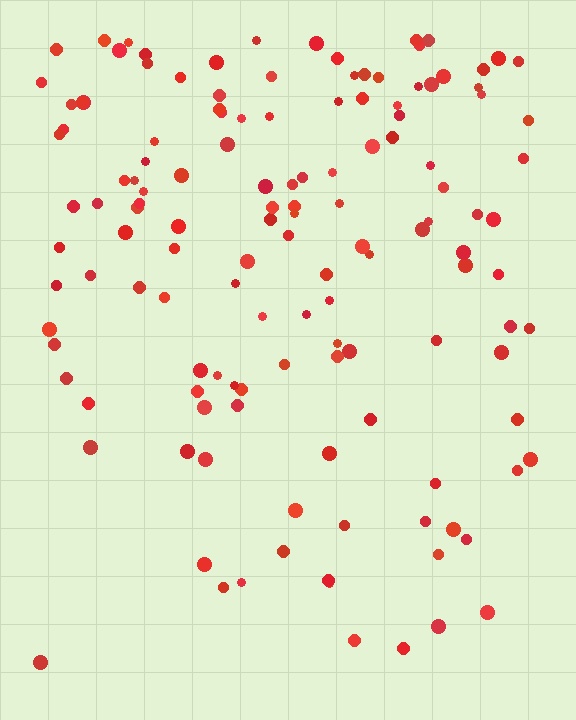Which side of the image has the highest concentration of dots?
The top.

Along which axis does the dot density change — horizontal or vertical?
Vertical.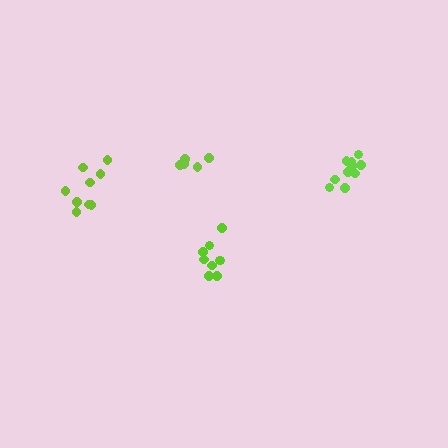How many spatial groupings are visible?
There are 4 spatial groupings.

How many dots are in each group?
Group 1: 11 dots, Group 2: 9 dots, Group 3: 9 dots, Group 4: 6 dots (35 total).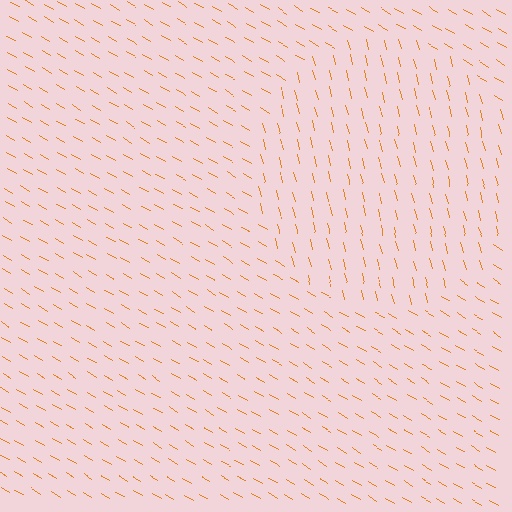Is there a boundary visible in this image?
Yes, there is a texture boundary formed by a change in line orientation.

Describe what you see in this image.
The image is filled with small orange line segments. A circle region in the image has lines oriented differently from the surrounding lines, creating a visible texture boundary.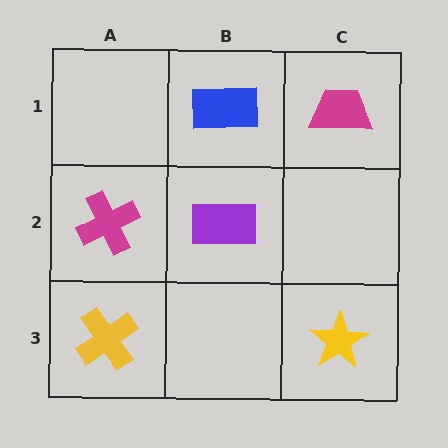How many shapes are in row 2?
2 shapes.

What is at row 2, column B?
A purple rectangle.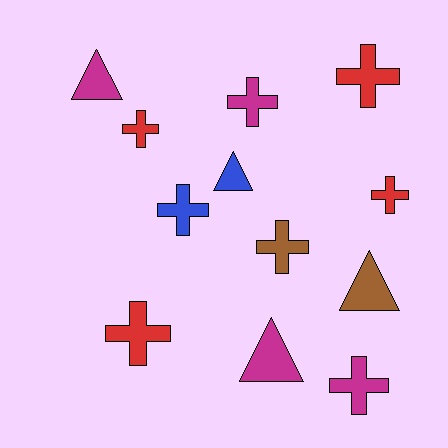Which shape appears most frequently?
Cross, with 8 objects.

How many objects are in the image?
There are 12 objects.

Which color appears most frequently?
Magenta, with 4 objects.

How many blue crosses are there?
There is 1 blue cross.